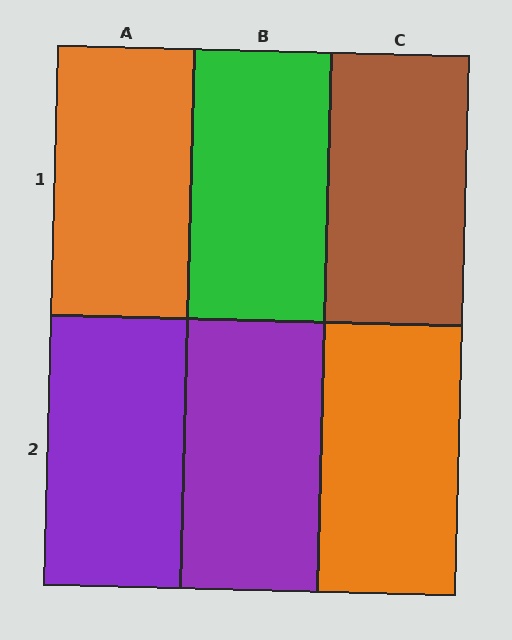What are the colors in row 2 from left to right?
Purple, purple, orange.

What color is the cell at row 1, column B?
Green.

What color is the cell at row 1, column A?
Orange.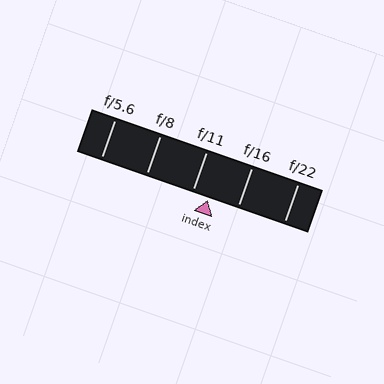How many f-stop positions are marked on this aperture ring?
There are 5 f-stop positions marked.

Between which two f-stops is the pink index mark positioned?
The index mark is between f/11 and f/16.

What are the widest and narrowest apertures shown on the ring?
The widest aperture shown is f/5.6 and the narrowest is f/22.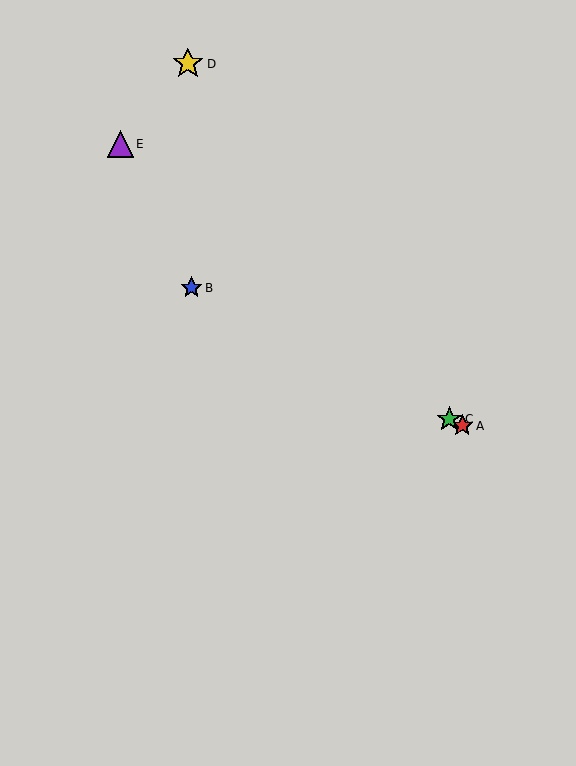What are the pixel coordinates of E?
Object E is at (120, 144).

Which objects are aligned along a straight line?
Objects A, B, C are aligned along a straight line.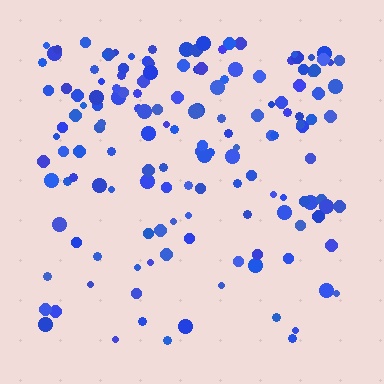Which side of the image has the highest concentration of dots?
The top.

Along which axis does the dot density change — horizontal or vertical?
Vertical.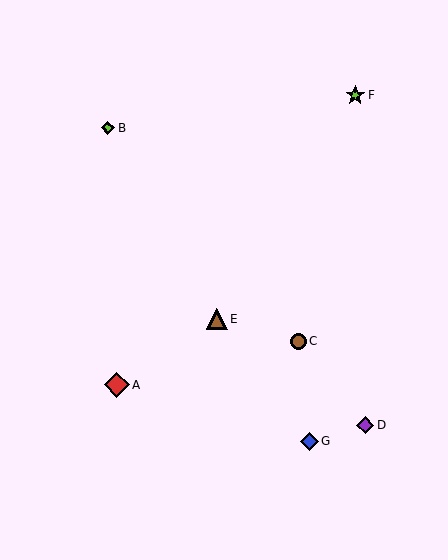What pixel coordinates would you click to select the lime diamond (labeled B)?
Click at (108, 128) to select the lime diamond B.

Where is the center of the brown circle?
The center of the brown circle is at (298, 341).